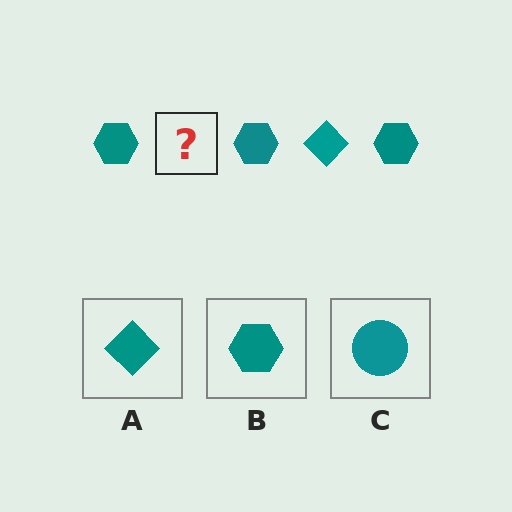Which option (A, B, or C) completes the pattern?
A.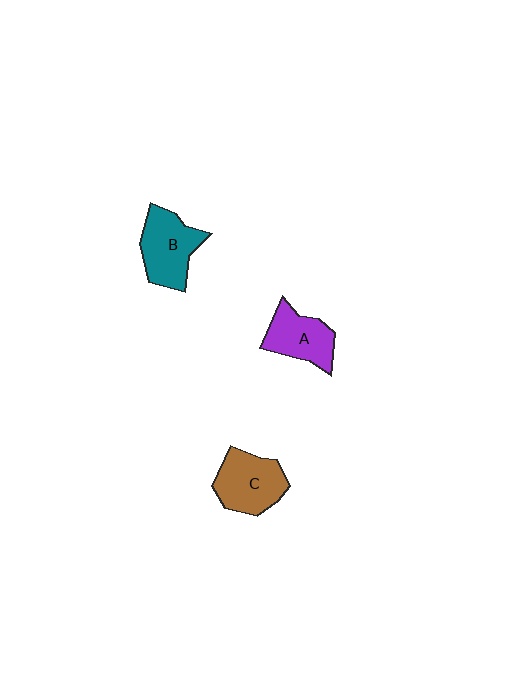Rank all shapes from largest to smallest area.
From largest to smallest: B (teal), C (brown), A (purple).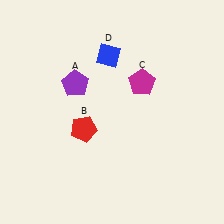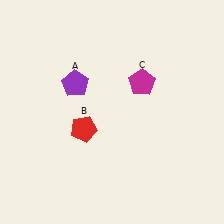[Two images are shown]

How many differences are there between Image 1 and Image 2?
There is 1 difference between the two images.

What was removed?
The blue diamond (D) was removed in Image 2.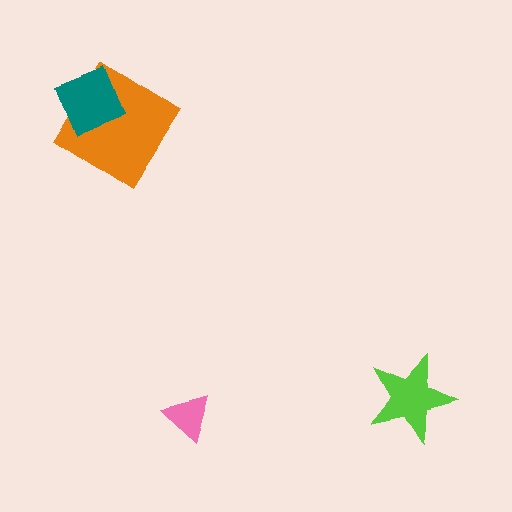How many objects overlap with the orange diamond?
1 object overlaps with the orange diamond.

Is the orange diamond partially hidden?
Yes, it is partially covered by another shape.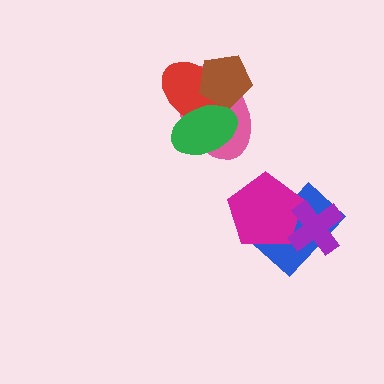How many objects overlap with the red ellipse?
3 objects overlap with the red ellipse.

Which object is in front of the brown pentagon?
The green ellipse is in front of the brown pentagon.